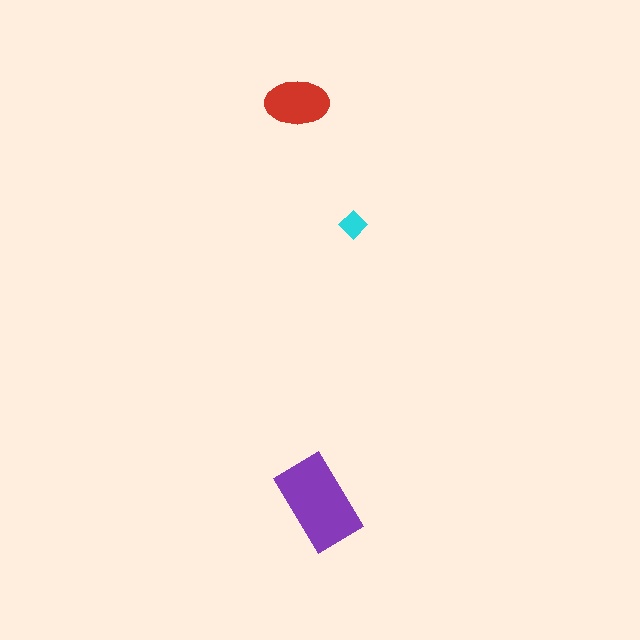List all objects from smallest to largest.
The cyan diamond, the red ellipse, the purple rectangle.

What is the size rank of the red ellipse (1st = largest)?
2nd.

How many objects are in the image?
There are 3 objects in the image.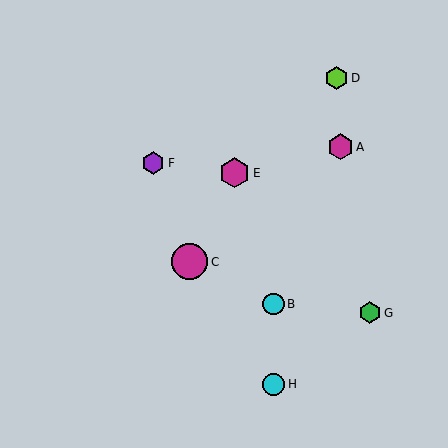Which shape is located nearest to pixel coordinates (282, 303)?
The cyan circle (labeled B) at (274, 304) is nearest to that location.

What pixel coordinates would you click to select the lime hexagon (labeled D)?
Click at (337, 78) to select the lime hexagon D.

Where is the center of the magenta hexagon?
The center of the magenta hexagon is at (235, 173).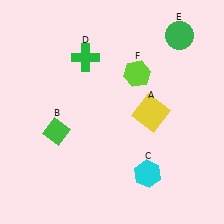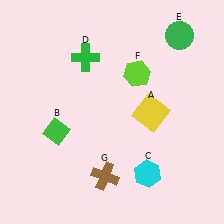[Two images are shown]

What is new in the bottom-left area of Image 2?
A brown cross (G) was added in the bottom-left area of Image 2.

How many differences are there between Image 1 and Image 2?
There is 1 difference between the two images.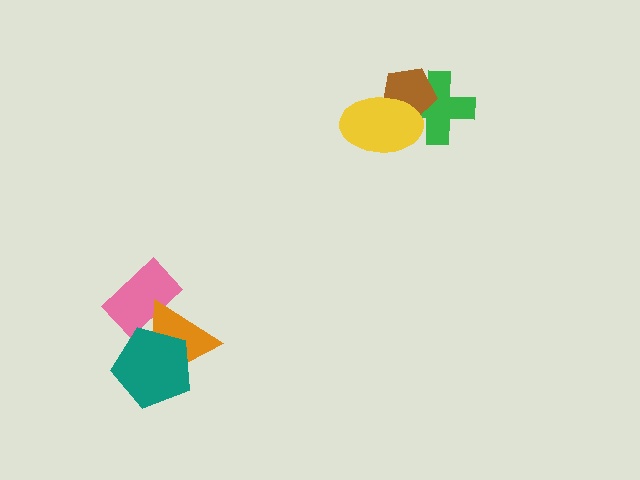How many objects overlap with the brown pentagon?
2 objects overlap with the brown pentagon.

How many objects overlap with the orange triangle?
2 objects overlap with the orange triangle.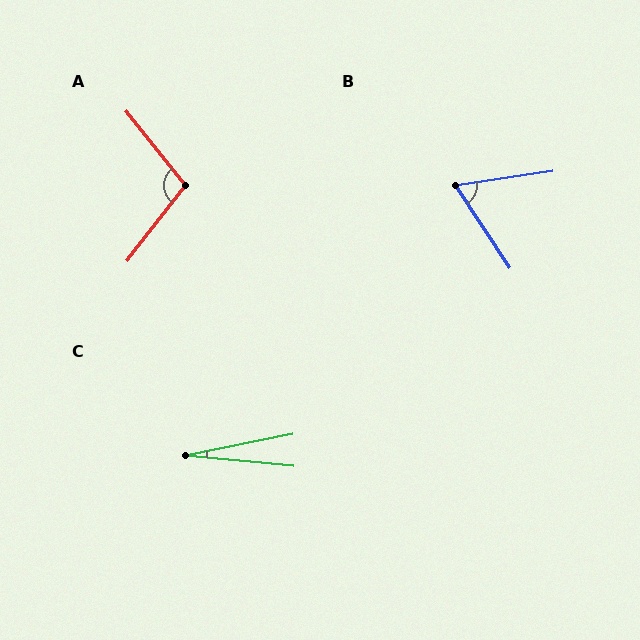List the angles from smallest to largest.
C (17°), B (65°), A (103°).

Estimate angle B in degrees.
Approximately 65 degrees.